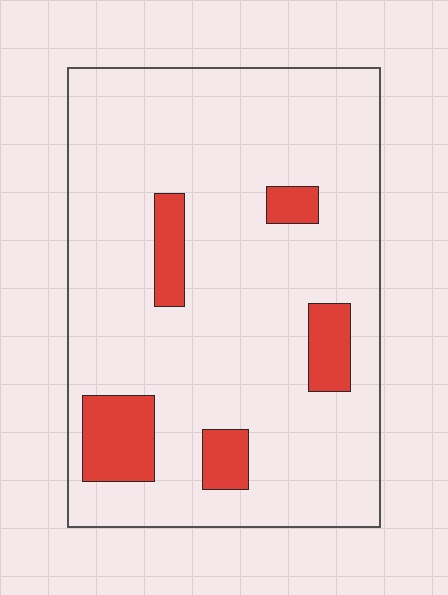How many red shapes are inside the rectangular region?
5.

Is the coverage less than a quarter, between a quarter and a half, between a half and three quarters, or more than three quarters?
Less than a quarter.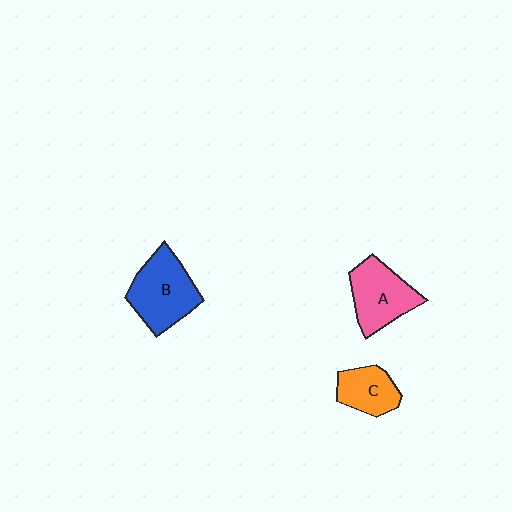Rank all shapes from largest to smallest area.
From largest to smallest: B (blue), A (pink), C (orange).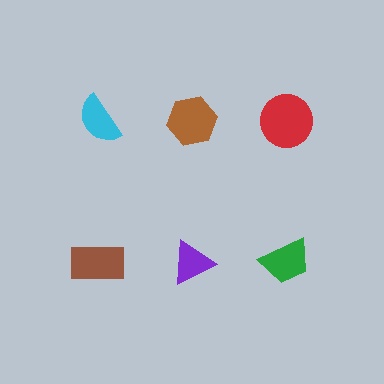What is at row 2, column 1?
A brown rectangle.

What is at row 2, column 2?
A purple triangle.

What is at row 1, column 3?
A red circle.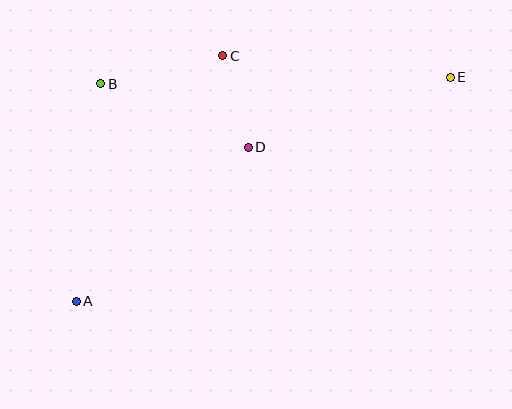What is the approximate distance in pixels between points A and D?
The distance between A and D is approximately 231 pixels.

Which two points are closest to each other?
Points C and D are closest to each other.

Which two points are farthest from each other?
Points A and E are farthest from each other.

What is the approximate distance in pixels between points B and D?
The distance between B and D is approximately 161 pixels.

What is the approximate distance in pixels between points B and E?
The distance between B and E is approximately 349 pixels.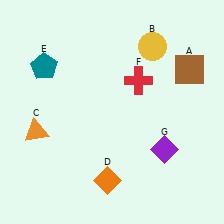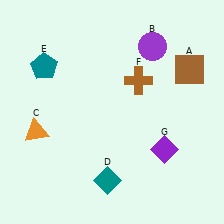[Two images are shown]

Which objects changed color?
B changed from yellow to purple. D changed from orange to teal. F changed from red to brown.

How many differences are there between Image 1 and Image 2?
There are 3 differences between the two images.